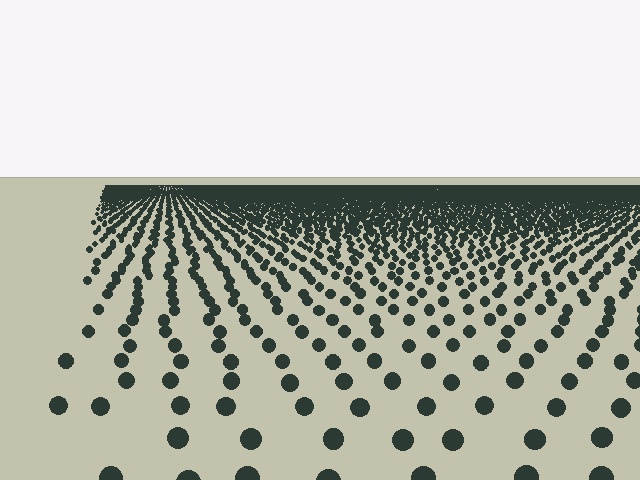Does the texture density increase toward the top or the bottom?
Density increases toward the top.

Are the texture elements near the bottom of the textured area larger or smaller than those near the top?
Larger. Near the bottom, elements are closer to the viewer and appear at a bigger on-screen size.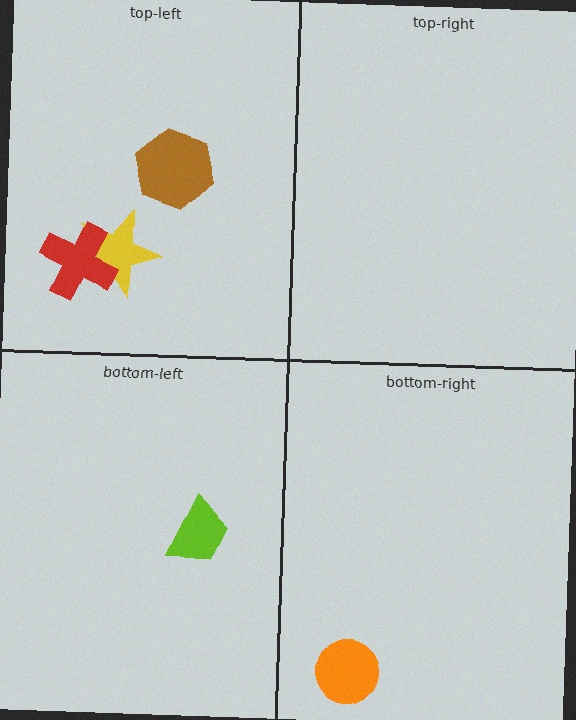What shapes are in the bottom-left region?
The lime trapezoid.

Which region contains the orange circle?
The bottom-right region.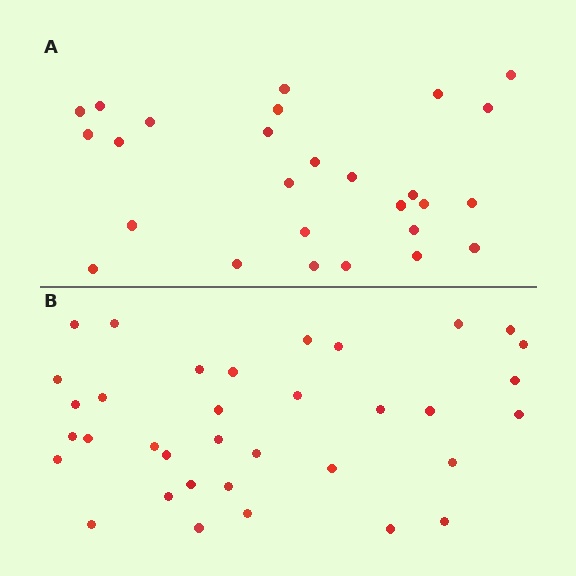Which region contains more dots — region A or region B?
Region B (the bottom region) has more dots.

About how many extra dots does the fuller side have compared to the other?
Region B has roughly 8 or so more dots than region A.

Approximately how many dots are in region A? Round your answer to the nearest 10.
About 30 dots. (The exact count is 27, which rounds to 30.)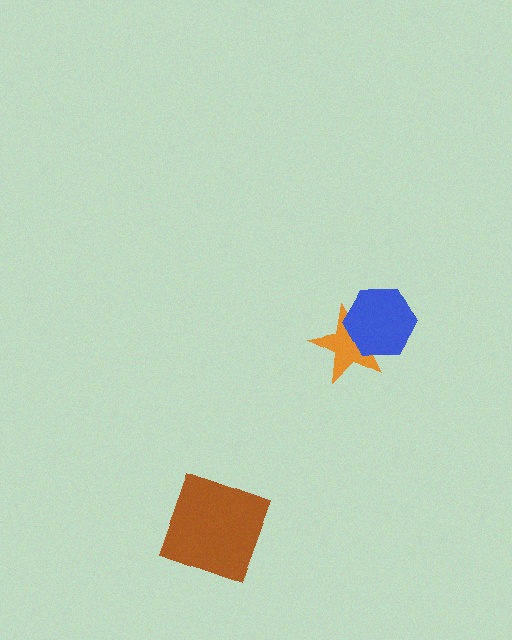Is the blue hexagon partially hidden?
No, no other shape covers it.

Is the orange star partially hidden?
Yes, it is partially covered by another shape.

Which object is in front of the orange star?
The blue hexagon is in front of the orange star.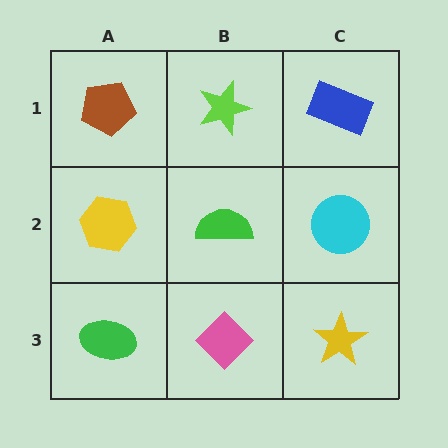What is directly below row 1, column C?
A cyan circle.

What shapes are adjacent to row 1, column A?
A yellow hexagon (row 2, column A), a lime star (row 1, column B).